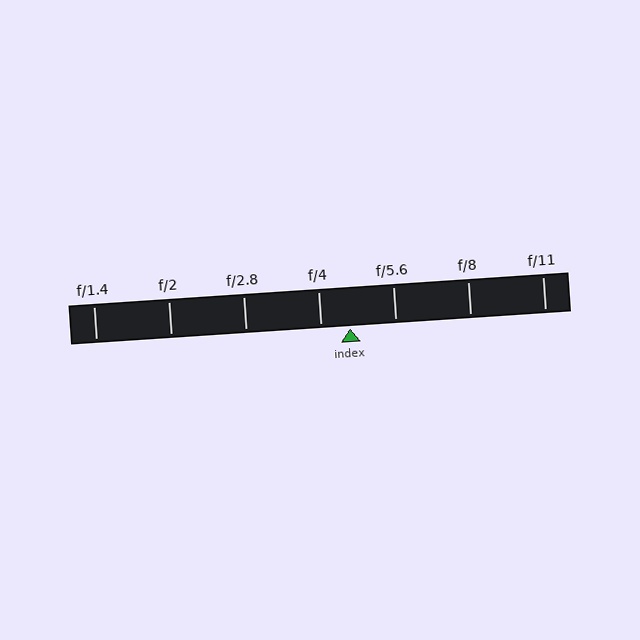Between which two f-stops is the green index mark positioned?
The index mark is between f/4 and f/5.6.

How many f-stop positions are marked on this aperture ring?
There are 7 f-stop positions marked.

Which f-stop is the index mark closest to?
The index mark is closest to f/4.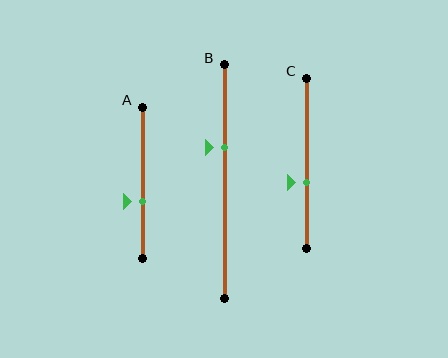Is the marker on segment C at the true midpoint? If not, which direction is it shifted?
No, the marker on segment C is shifted downward by about 11% of the segment length.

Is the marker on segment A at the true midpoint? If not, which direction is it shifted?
No, the marker on segment A is shifted downward by about 12% of the segment length.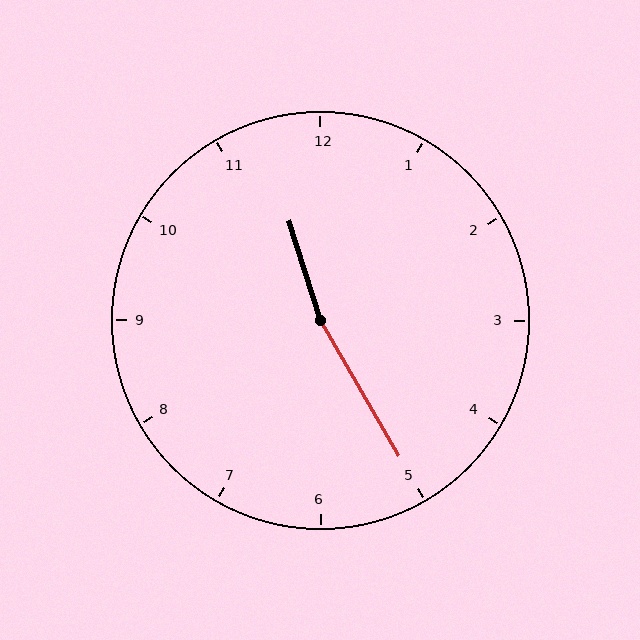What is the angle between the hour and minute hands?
Approximately 168 degrees.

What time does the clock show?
11:25.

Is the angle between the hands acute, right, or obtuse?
It is obtuse.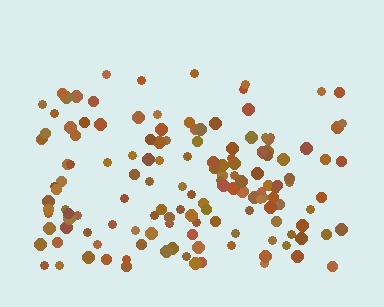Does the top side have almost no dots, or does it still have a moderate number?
Still a moderate number, just noticeably fewer than the bottom.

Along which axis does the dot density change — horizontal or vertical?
Vertical.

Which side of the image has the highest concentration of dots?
The bottom.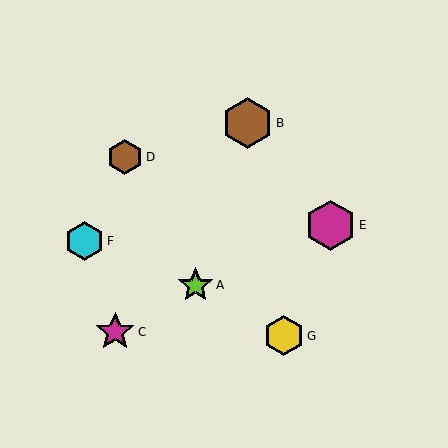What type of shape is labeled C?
Shape C is a magenta star.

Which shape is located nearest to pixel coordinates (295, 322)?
The yellow hexagon (labeled G) at (284, 336) is nearest to that location.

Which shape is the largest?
The brown hexagon (labeled B) is the largest.